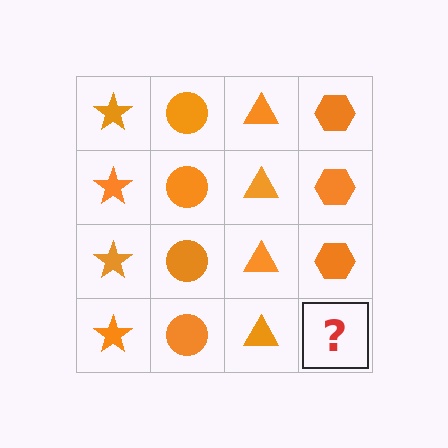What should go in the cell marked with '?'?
The missing cell should contain an orange hexagon.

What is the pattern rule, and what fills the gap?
The rule is that each column has a consistent shape. The gap should be filled with an orange hexagon.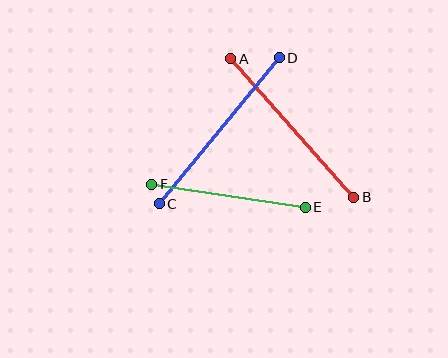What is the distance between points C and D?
The distance is approximately 189 pixels.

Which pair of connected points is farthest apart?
Points C and D are farthest apart.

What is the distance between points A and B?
The distance is approximately 185 pixels.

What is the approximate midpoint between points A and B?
The midpoint is at approximately (292, 128) pixels.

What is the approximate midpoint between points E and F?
The midpoint is at approximately (229, 196) pixels.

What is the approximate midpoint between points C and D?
The midpoint is at approximately (219, 131) pixels.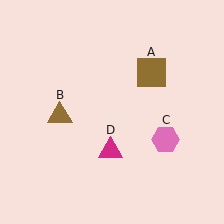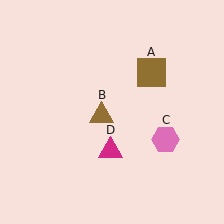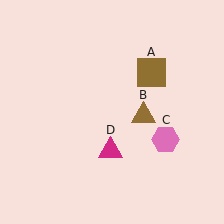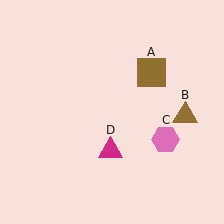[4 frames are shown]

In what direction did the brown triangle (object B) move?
The brown triangle (object B) moved right.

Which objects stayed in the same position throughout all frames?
Brown square (object A) and pink hexagon (object C) and magenta triangle (object D) remained stationary.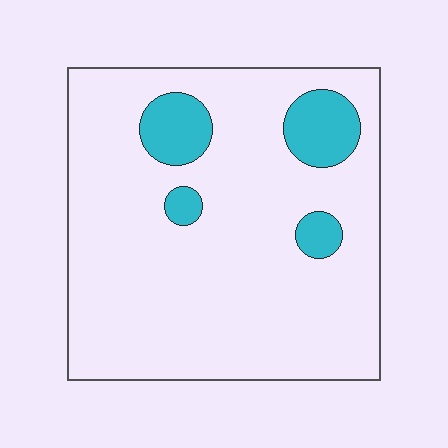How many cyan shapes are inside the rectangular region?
4.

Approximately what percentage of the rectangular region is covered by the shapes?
Approximately 10%.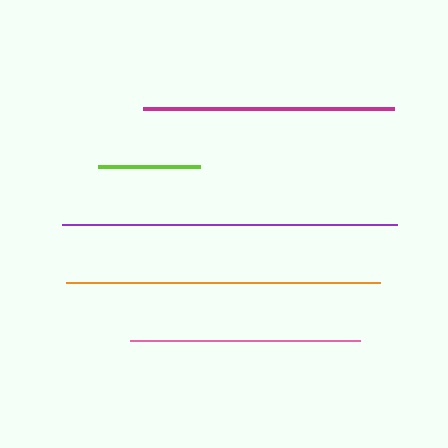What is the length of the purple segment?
The purple segment is approximately 335 pixels long.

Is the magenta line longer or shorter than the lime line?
The magenta line is longer than the lime line.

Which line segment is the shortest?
The lime line is the shortest at approximately 102 pixels.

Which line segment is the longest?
The purple line is the longest at approximately 335 pixels.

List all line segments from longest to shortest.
From longest to shortest: purple, orange, magenta, pink, lime.